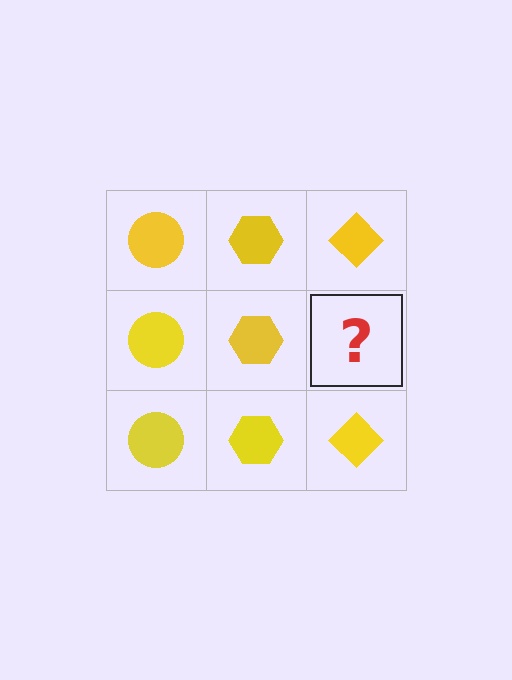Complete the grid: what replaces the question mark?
The question mark should be replaced with a yellow diamond.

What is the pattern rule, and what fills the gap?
The rule is that each column has a consistent shape. The gap should be filled with a yellow diamond.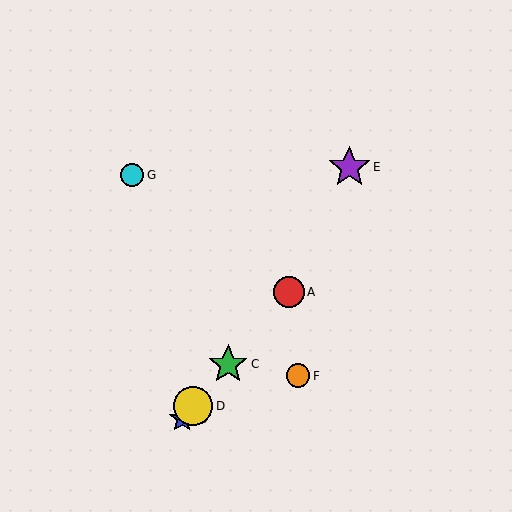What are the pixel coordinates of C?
Object C is at (228, 364).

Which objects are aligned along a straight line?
Objects A, B, C, D are aligned along a straight line.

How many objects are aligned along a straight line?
4 objects (A, B, C, D) are aligned along a straight line.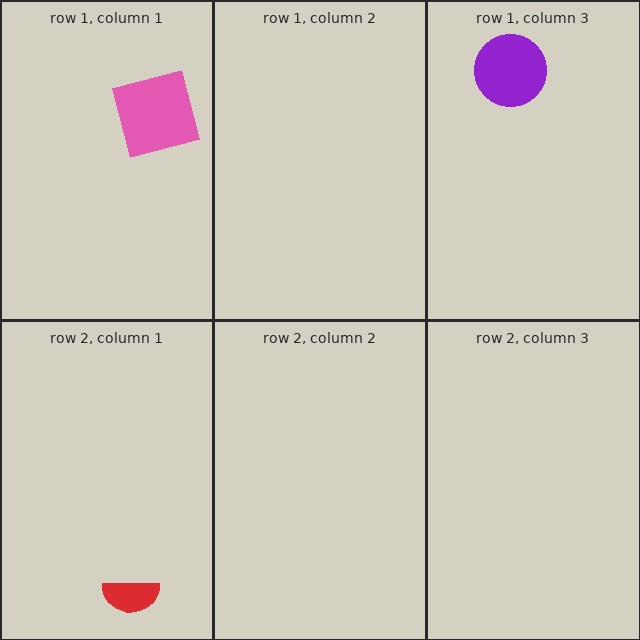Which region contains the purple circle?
The row 1, column 3 region.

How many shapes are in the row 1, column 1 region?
1.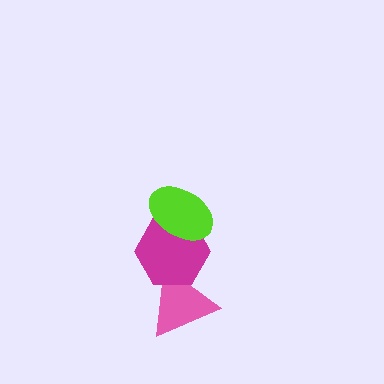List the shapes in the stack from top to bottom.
From top to bottom: the lime ellipse, the magenta hexagon, the pink triangle.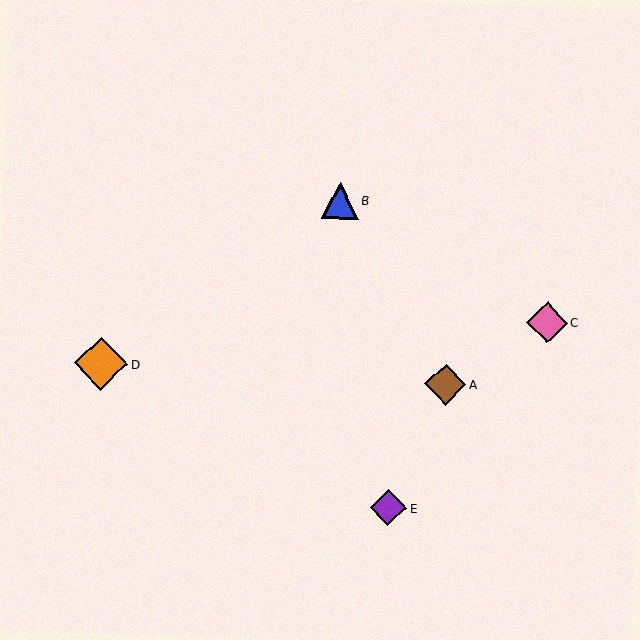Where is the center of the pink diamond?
The center of the pink diamond is at (547, 323).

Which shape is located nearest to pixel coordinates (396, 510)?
The purple diamond (labeled E) at (388, 508) is nearest to that location.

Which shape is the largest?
The orange diamond (labeled D) is the largest.